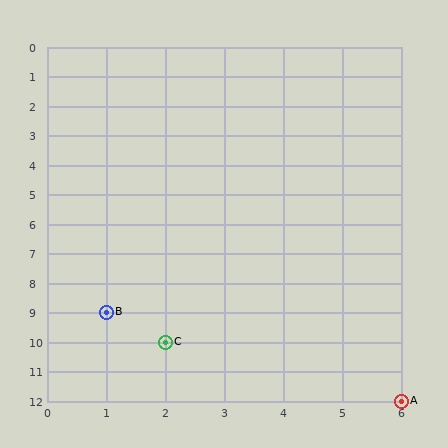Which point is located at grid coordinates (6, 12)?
Point A is at (6, 12).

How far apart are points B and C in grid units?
Points B and C are 1 column and 1 row apart (about 1.4 grid units diagonally).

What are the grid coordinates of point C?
Point C is at grid coordinates (2, 10).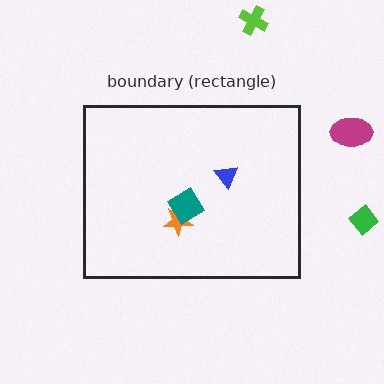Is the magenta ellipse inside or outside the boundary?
Outside.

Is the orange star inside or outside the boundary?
Inside.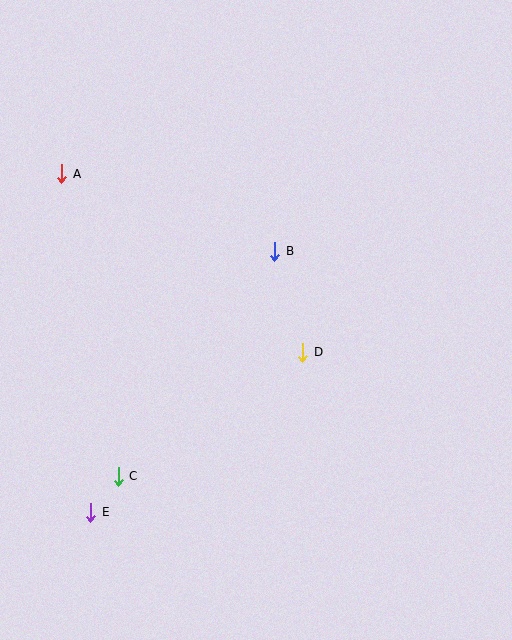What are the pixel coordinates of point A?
Point A is at (62, 174).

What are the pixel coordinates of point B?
Point B is at (275, 251).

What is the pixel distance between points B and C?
The distance between B and C is 274 pixels.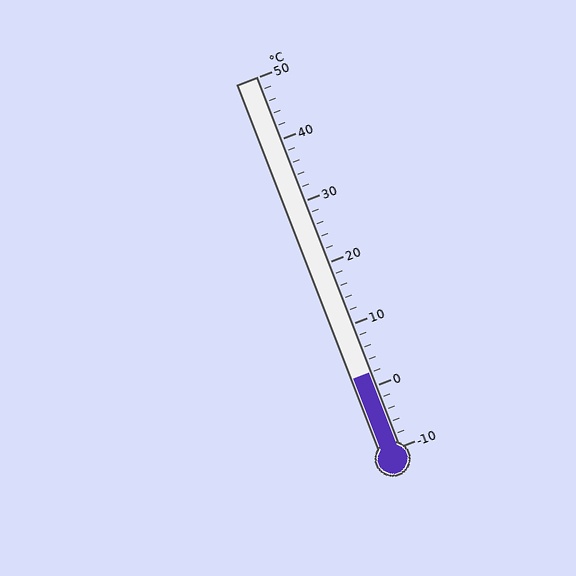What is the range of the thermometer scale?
The thermometer scale ranges from -10°C to 50°C.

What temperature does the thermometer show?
The thermometer shows approximately 2°C.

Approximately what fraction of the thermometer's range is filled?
The thermometer is filled to approximately 20% of its range.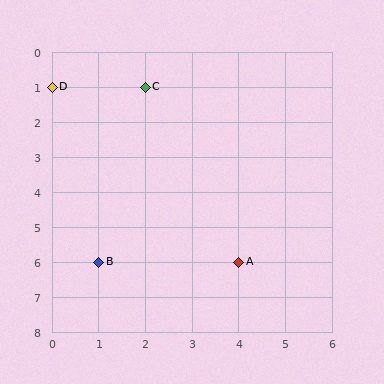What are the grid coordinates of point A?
Point A is at grid coordinates (4, 6).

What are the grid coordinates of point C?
Point C is at grid coordinates (2, 1).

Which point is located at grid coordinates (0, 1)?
Point D is at (0, 1).